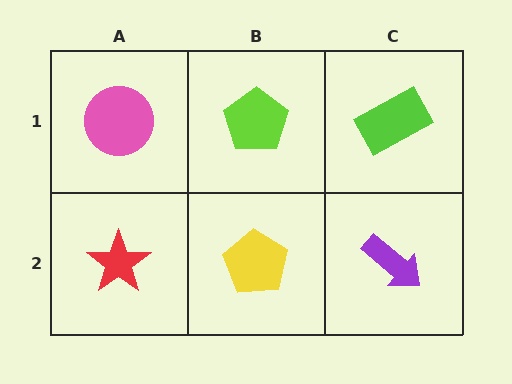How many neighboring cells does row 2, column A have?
2.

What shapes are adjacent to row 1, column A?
A red star (row 2, column A), a lime pentagon (row 1, column B).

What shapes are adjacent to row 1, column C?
A purple arrow (row 2, column C), a lime pentagon (row 1, column B).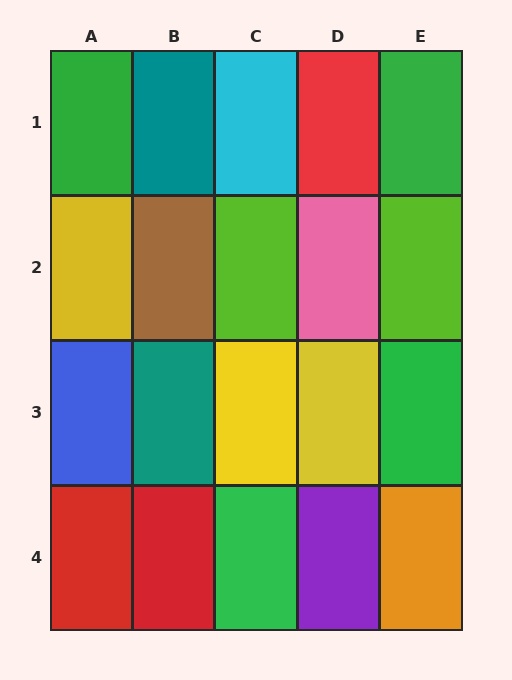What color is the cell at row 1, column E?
Green.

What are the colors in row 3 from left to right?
Blue, teal, yellow, yellow, green.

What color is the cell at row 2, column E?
Lime.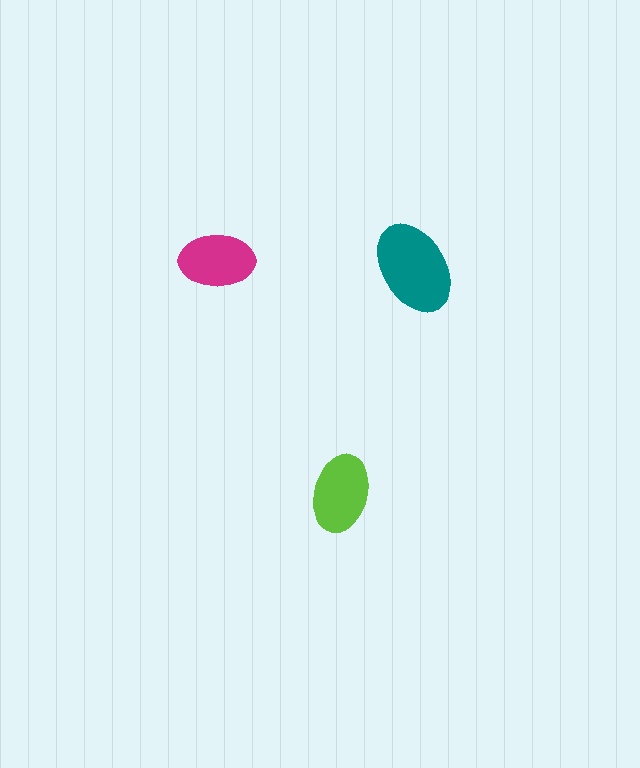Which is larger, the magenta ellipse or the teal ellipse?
The teal one.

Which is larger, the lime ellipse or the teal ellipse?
The teal one.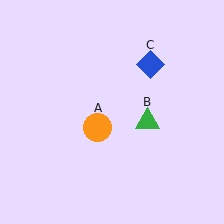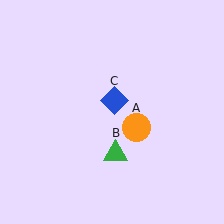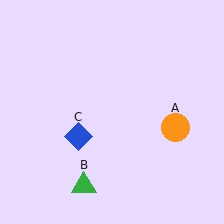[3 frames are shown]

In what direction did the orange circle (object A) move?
The orange circle (object A) moved right.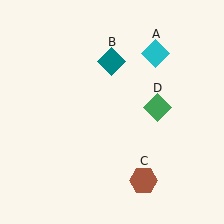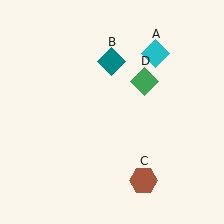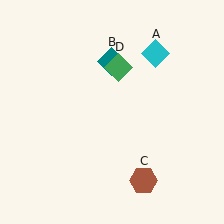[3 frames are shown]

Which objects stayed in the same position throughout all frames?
Cyan diamond (object A) and teal diamond (object B) and brown hexagon (object C) remained stationary.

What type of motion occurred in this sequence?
The green diamond (object D) rotated counterclockwise around the center of the scene.